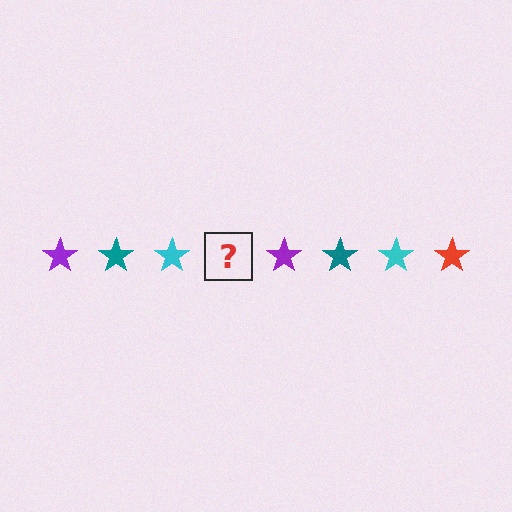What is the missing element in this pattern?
The missing element is a red star.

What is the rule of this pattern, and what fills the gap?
The rule is that the pattern cycles through purple, teal, cyan, red stars. The gap should be filled with a red star.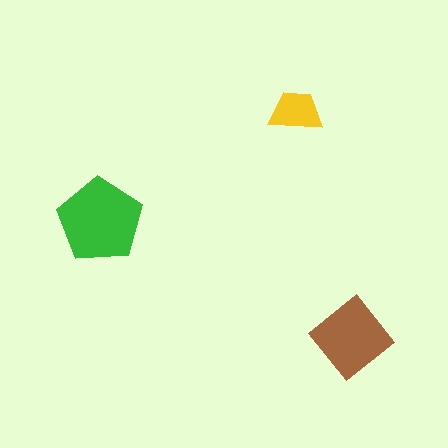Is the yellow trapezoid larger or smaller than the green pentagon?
Smaller.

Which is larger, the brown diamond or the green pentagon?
The green pentagon.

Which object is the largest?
The green pentagon.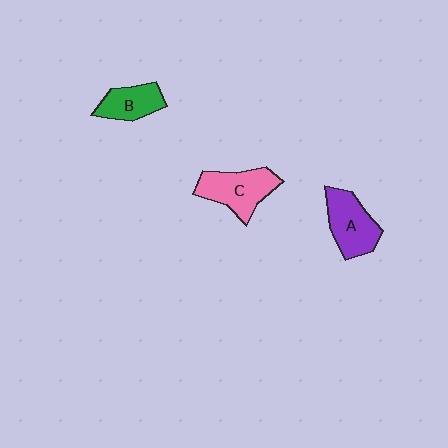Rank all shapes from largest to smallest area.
From largest to smallest: C (pink), A (purple), B (green).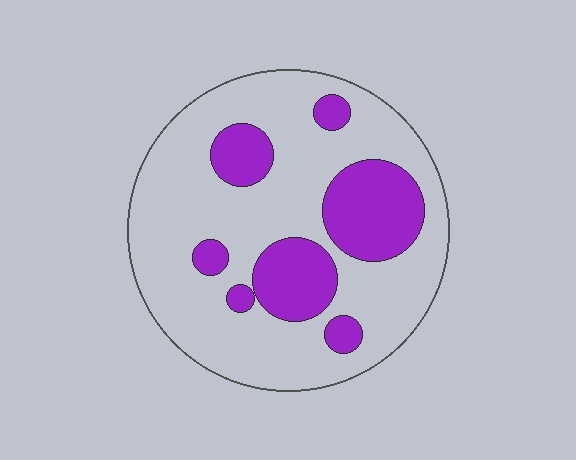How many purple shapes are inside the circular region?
7.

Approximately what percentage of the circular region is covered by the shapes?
Approximately 25%.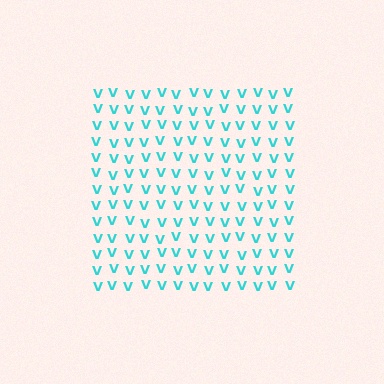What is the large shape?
The large shape is a square.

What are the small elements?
The small elements are letter V's.